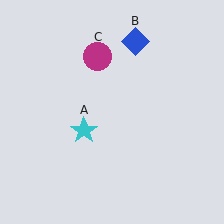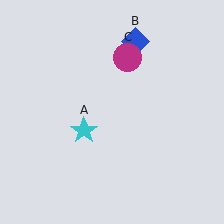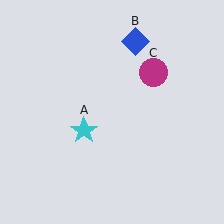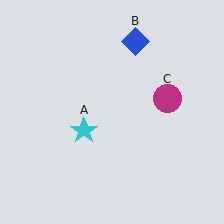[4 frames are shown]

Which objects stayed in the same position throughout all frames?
Cyan star (object A) and blue diamond (object B) remained stationary.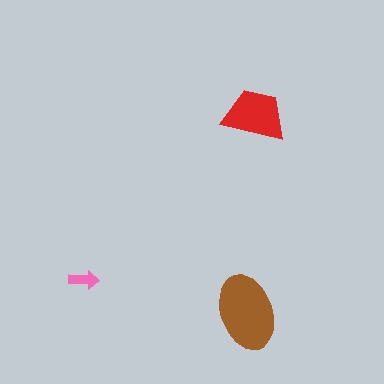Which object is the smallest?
The pink arrow.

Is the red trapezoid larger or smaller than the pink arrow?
Larger.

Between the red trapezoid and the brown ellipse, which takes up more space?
The brown ellipse.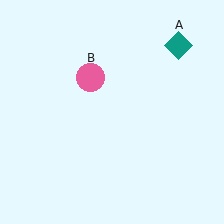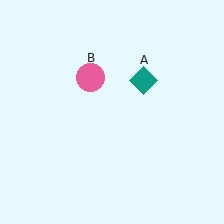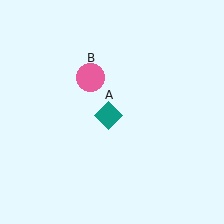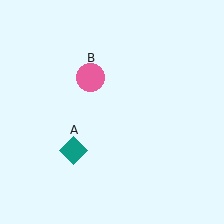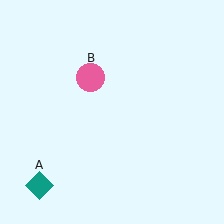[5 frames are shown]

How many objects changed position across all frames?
1 object changed position: teal diamond (object A).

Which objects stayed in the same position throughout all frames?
Pink circle (object B) remained stationary.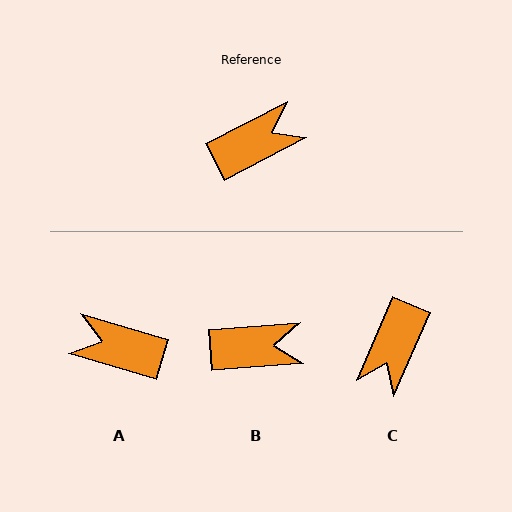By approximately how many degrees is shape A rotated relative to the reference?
Approximately 136 degrees counter-clockwise.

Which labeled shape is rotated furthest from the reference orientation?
C, about 141 degrees away.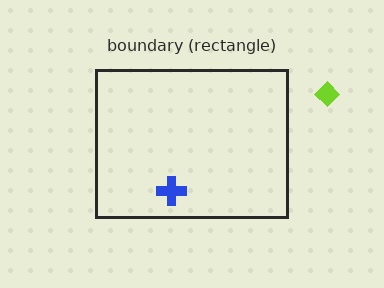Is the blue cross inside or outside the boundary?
Inside.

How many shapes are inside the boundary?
1 inside, 1 outside.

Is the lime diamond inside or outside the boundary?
Outside.